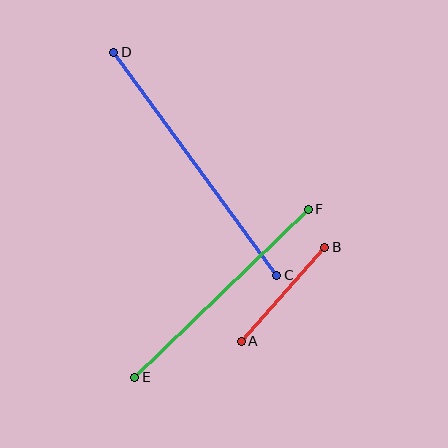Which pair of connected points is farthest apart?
Points C and D are farthest apart.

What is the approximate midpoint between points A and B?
The midpoint is at approximately (283, 294) pixels.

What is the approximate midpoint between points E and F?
The midpoint is at approximately (221, 293) pixels.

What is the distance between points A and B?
The distance is approximately 126 pixels.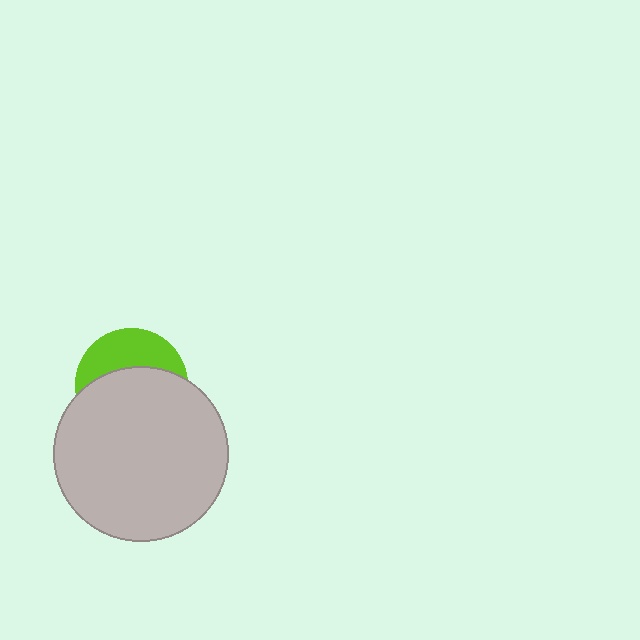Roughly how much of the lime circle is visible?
A small part of it is visible (roughly 37%).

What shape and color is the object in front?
The object in front is a light gray circle.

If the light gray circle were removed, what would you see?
You would see the complete lime circle.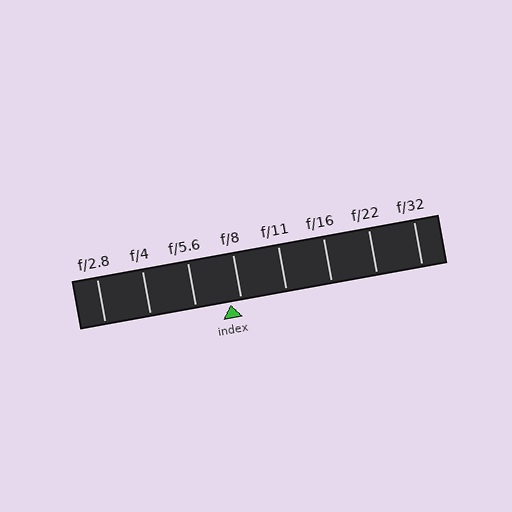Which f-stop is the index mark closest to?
The index mark is closest to f/8.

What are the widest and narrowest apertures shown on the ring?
The widest aperture shown is f/2.8 and the narrowest is f/32.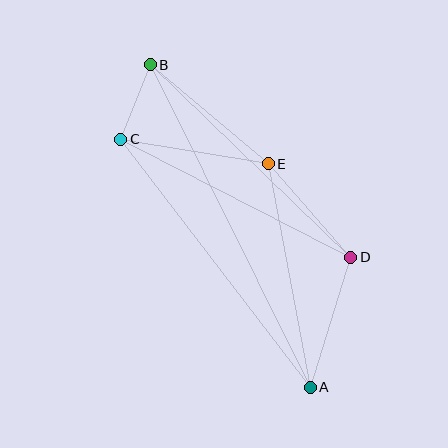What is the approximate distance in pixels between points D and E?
The distance between D and E is approximately 125 pixels.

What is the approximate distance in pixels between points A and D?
The distance between A and D is approximately 136 pixels.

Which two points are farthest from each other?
Points A and B are farthest from each other.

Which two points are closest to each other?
Points B and C are closest to each other.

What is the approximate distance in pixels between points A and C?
The distance between A and C is approximately 312 pixels.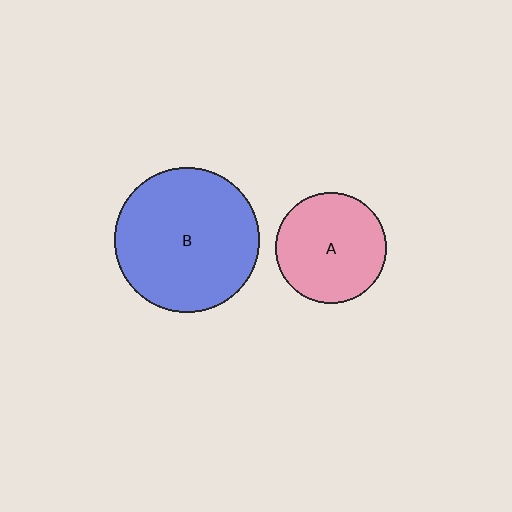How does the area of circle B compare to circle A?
Approximately 1.7 times.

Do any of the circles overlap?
No, none of the circles overlap.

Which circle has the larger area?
Circle B (blue).